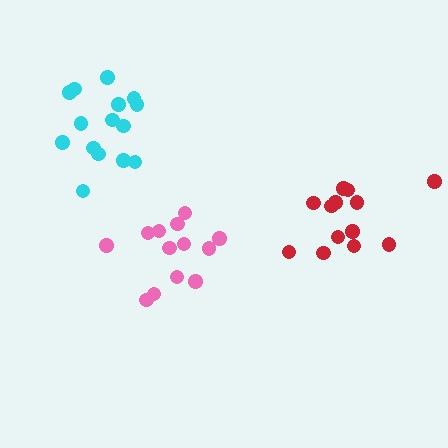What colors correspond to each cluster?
The clusters are colored: pink, cyan, red.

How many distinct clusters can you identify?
There are 3 distinct clusters.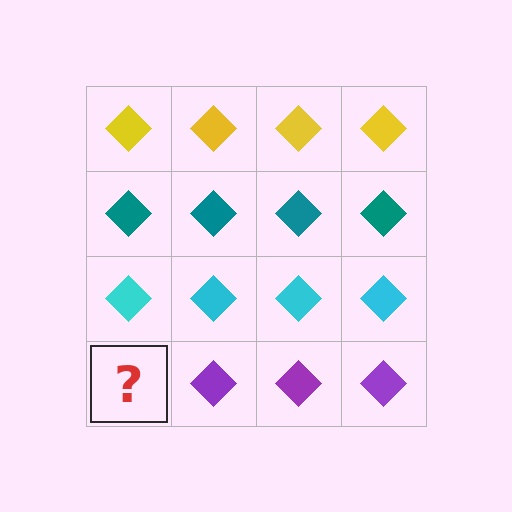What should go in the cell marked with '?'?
The missing cell should contain a purple diamond.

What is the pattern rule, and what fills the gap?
The rule is that each row has a consistent color. The gap should be filled with a purple diamond.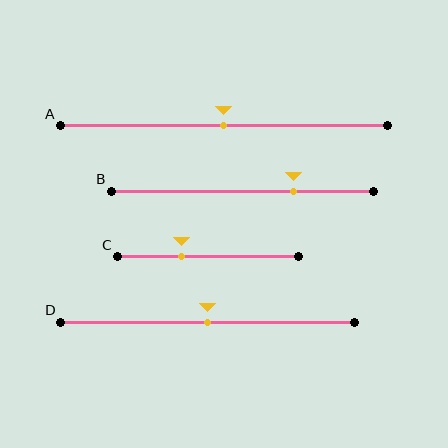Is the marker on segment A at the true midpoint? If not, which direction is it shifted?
Yes, the marker on segment A is at the true midpoint.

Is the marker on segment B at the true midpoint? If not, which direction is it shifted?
No, the marker on segment B is shifted to the right by about 20% of the segment length.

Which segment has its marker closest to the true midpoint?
Segment A has its marker closest to the true midpoint.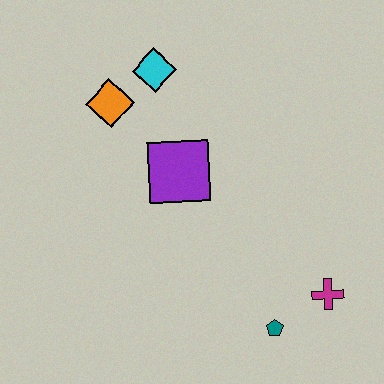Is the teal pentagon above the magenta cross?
No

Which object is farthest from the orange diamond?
The magenta cross is farthest from the orange diamond.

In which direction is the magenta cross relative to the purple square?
The magenta cross is to the right of the purple square.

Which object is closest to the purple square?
The orange diamond is closest to the purple square.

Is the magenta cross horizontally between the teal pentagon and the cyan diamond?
No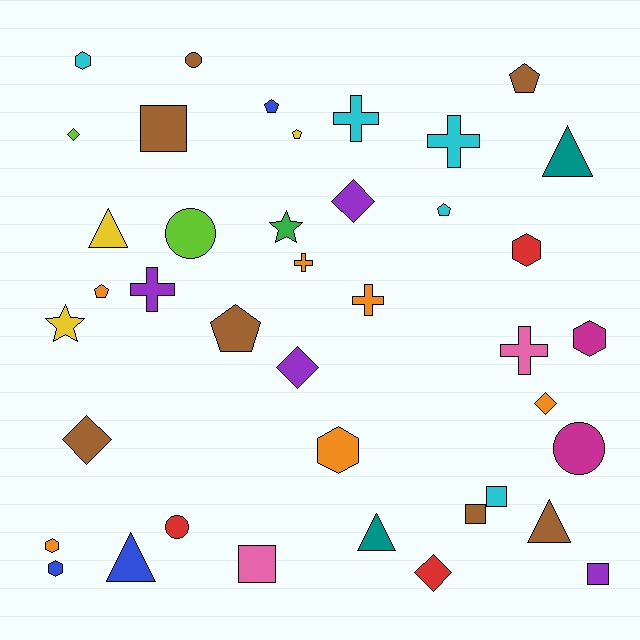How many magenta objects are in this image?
There are 2 magenta objects.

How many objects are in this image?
There are 40 objects.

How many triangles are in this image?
There are 5 triangles.